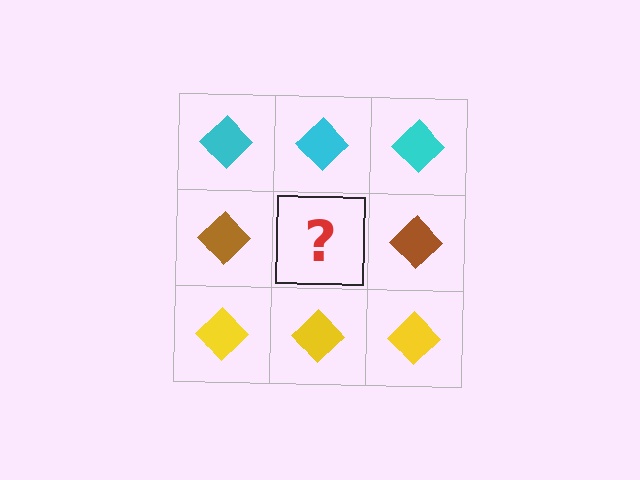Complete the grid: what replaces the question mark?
The question mark should be replaced with a brown diamond.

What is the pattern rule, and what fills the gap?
The rule is that each row has a consistent color. The gap should be filled with a brown diamond.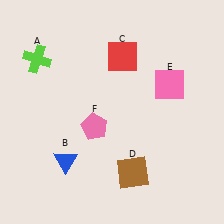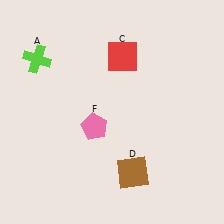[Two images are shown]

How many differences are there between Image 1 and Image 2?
There are 2 differences between the two images.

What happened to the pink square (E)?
The pink square (E) was removed in Image 2. It was in the top-right area of Image 1.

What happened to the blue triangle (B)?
The blue triangle (B) was removed in Image 2. It was in the bottom-left area of Image 1.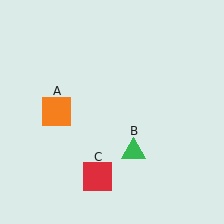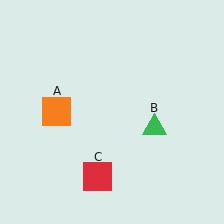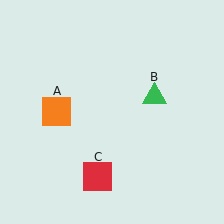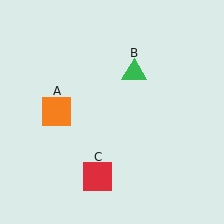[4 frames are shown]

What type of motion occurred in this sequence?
The green triangle (object B) rotated counterclockwise around the center of the scene.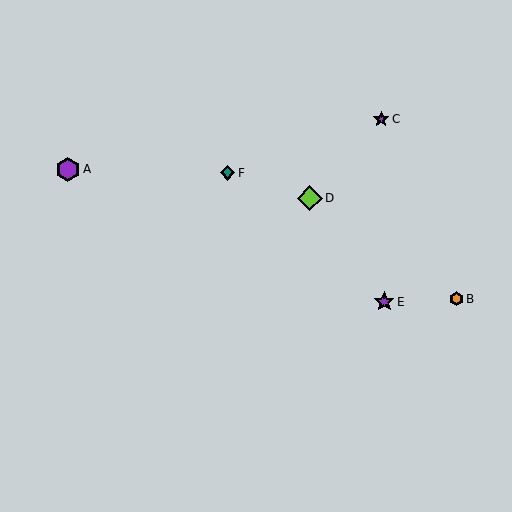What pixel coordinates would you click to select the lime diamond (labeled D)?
Click at (310, 198) to select the lime diamond D.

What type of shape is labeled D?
Shape D is a lime diamond.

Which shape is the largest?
The lime diamond (labeled D) is the largest.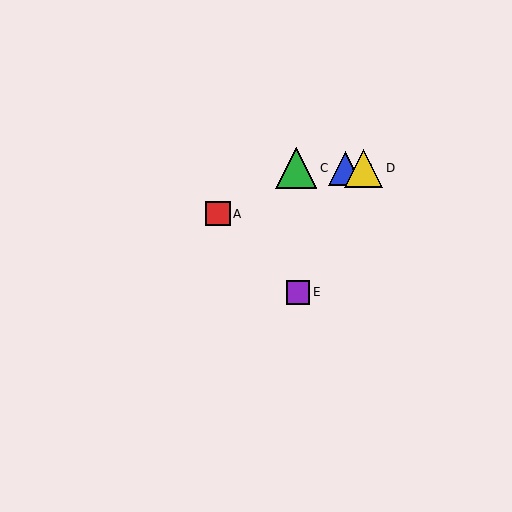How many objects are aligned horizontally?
3 objects (B, C, D) are aligned horizontally.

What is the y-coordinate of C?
Object C is at y≈168.